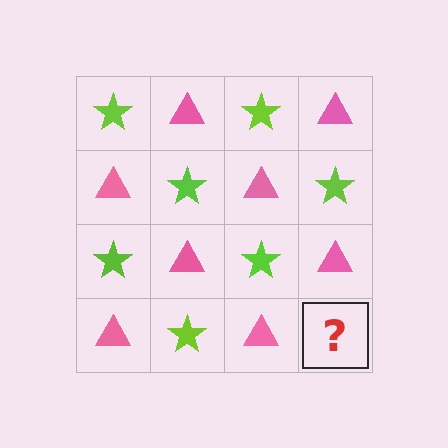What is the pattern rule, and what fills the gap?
The rule is that it alternates lime star and pink triangle in a checkerboard pattern. The gap should be filled with a lime star.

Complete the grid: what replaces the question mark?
The question mark should be replaced with a lime star.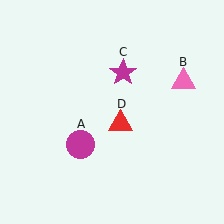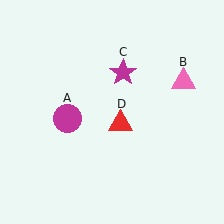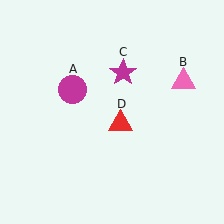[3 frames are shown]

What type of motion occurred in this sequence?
The magenta circle (object A) rotated clockwise around the center of the scene.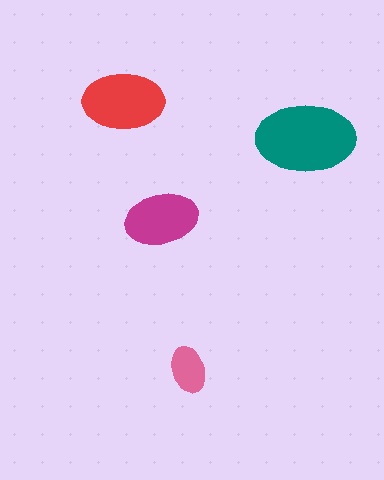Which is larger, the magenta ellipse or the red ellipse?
The red one.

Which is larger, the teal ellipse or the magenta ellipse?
The teal one.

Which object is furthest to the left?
The red ellipse is leftmost.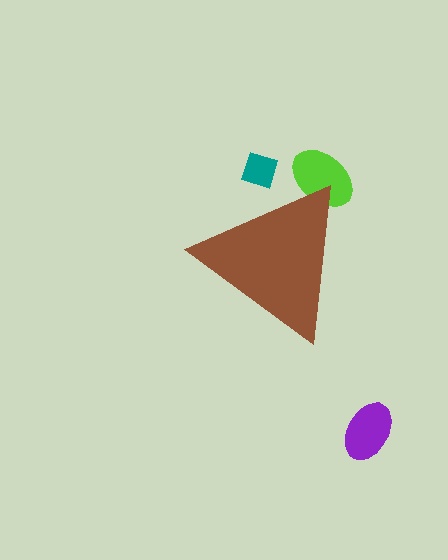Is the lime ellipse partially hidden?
Yes, the lime ellipse is partially hidden behind the brown triangle.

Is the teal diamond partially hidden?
Yes, the teal diamond is partially hidden behind the brown triangle.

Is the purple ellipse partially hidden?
No, the purple ellipse is fully visible.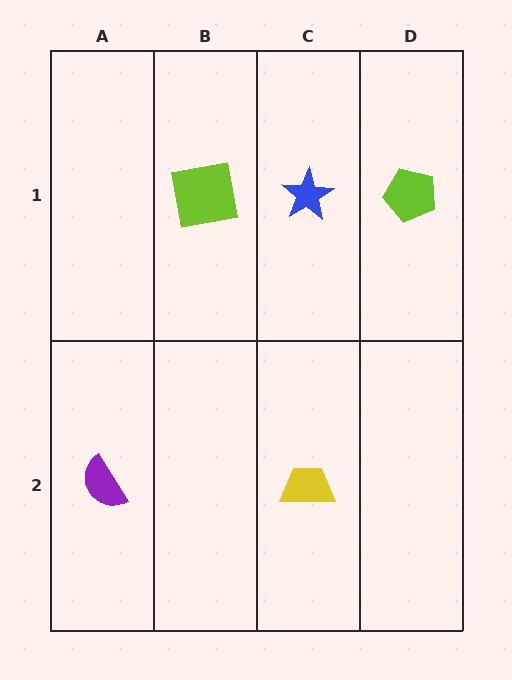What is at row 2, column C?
A yellow trapezoid.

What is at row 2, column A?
A purple semicircle.